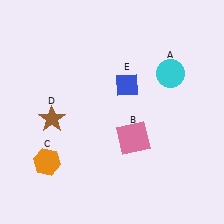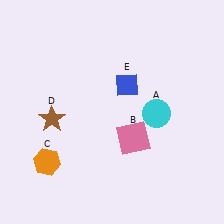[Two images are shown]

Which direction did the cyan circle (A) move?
The cyan circle (A) moved down.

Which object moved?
The cyan circle (A) moved down.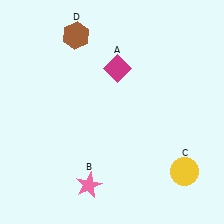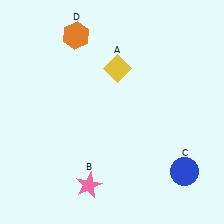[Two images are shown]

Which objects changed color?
A changed from magenta to yellow. C changed from yellow to blue. D changed from brown to orange.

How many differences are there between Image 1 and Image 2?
There are 3 differences between the two images.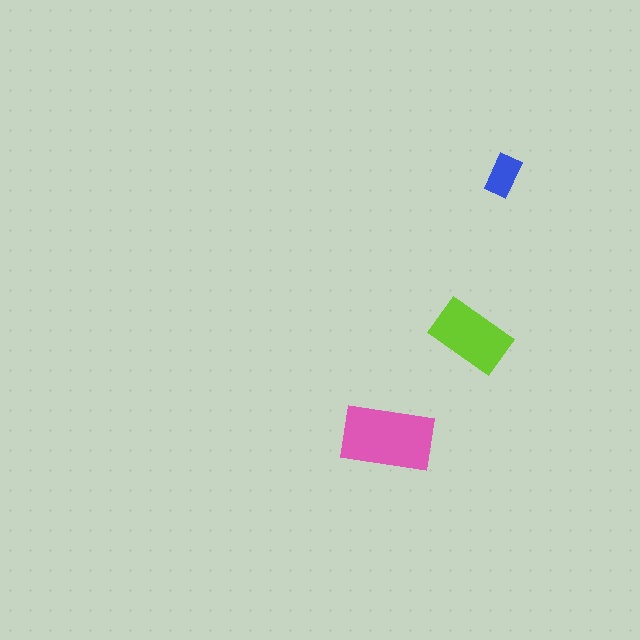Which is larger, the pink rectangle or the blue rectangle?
The pink one.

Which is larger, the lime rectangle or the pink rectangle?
The pink one.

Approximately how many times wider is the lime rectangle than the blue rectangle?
About 2 times wider.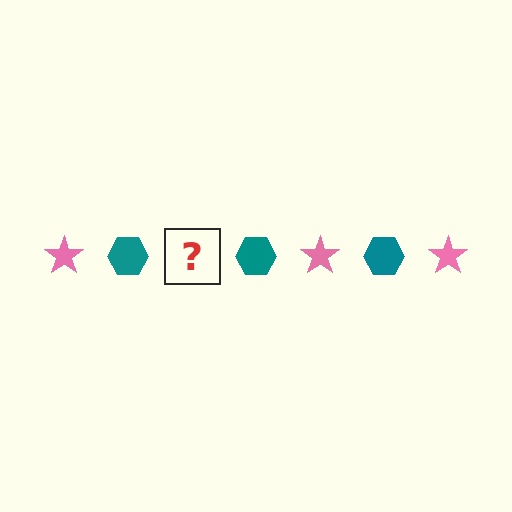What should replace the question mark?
The question mark should be replaced with a pink star.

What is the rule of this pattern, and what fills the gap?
The rule is that the pattern alternates between pink star and teal hexagon. The gap should be filled with a pink star.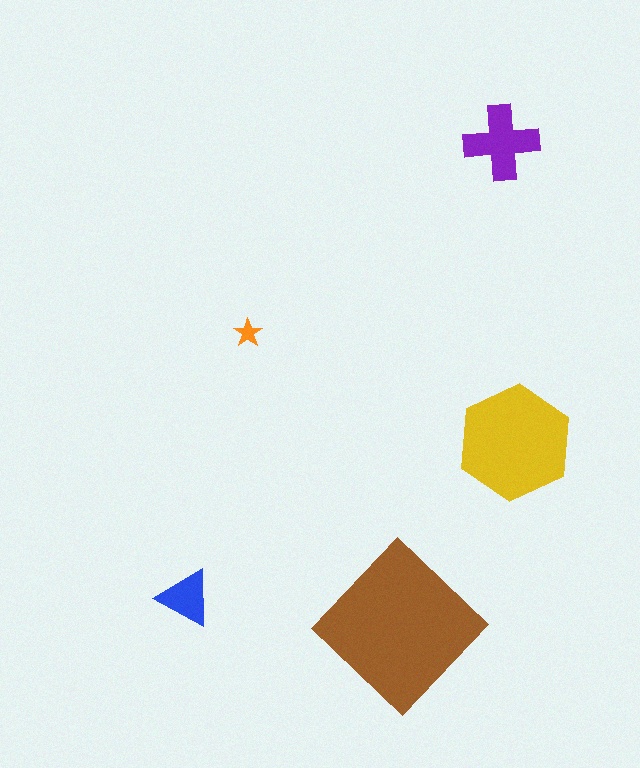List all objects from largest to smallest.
The brown diamond, the yellow hexagon, the purple cross, the blue triangle, the orange star.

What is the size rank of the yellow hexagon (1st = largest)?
2nd.